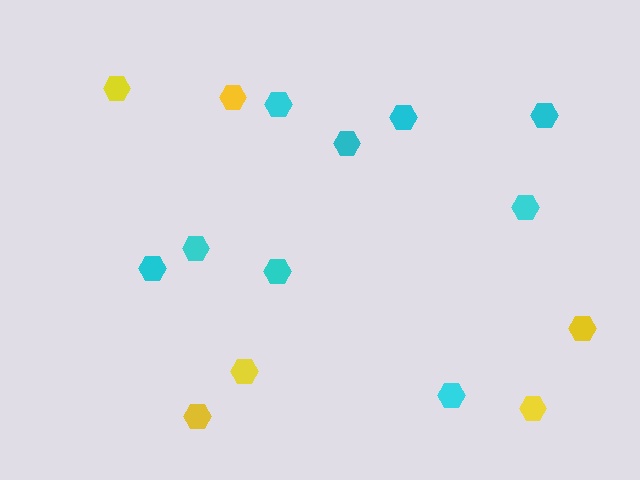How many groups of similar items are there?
There are 2 groups: one group of cyan hexagons (9) and one group of yellow hexagons (6).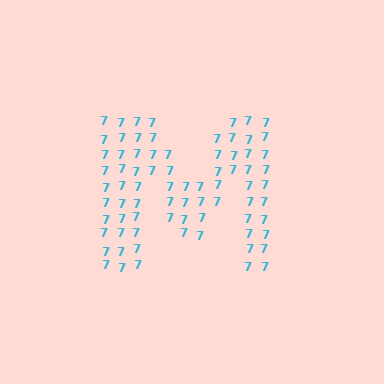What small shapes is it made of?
It is made of small digit 7's.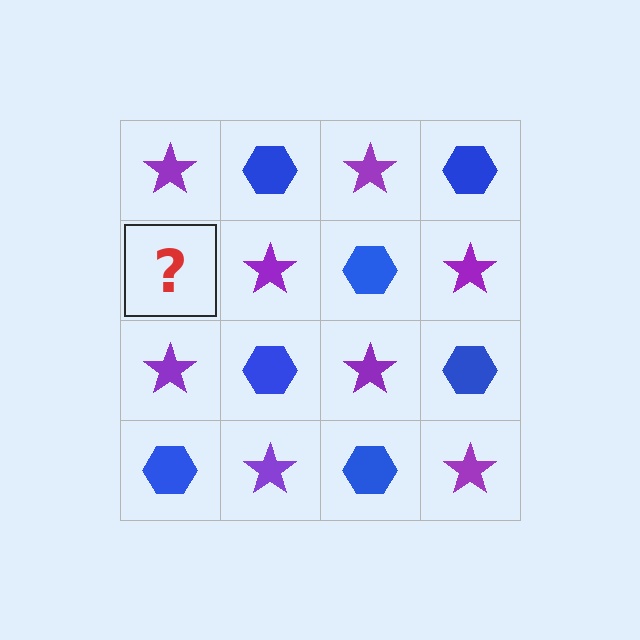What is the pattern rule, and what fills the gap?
The rule is that it alternates purple star and blue hexagon in a checkerboard pattern. The gap should be filled with a blue hexagon.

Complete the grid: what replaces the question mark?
The question mark should be replaced with a blue hexagon.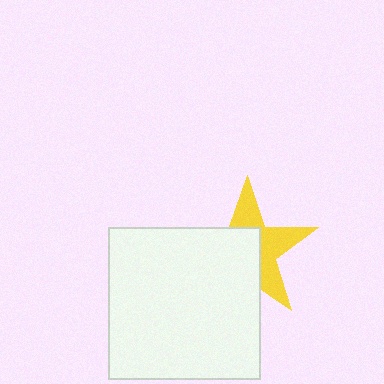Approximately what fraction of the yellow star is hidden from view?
Roughly 55% of the yellow star is hidden behind the white square.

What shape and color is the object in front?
The object in front is a white square.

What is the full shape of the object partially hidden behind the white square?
The partially hidden object is a yellow star.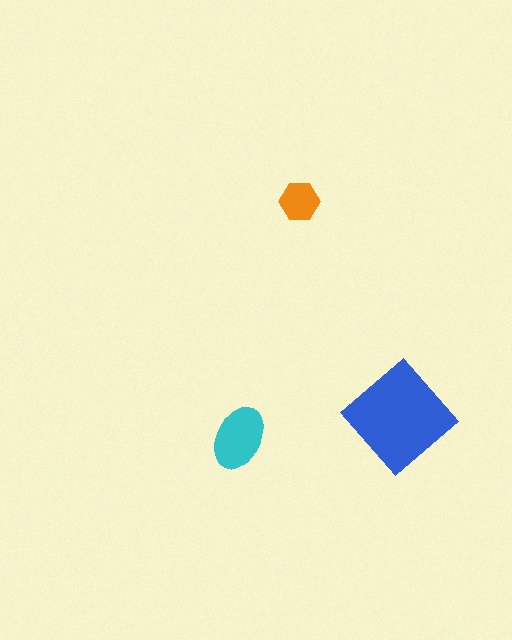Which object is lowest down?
The cyan ellipse is bottommost.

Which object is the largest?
The blue diamond.